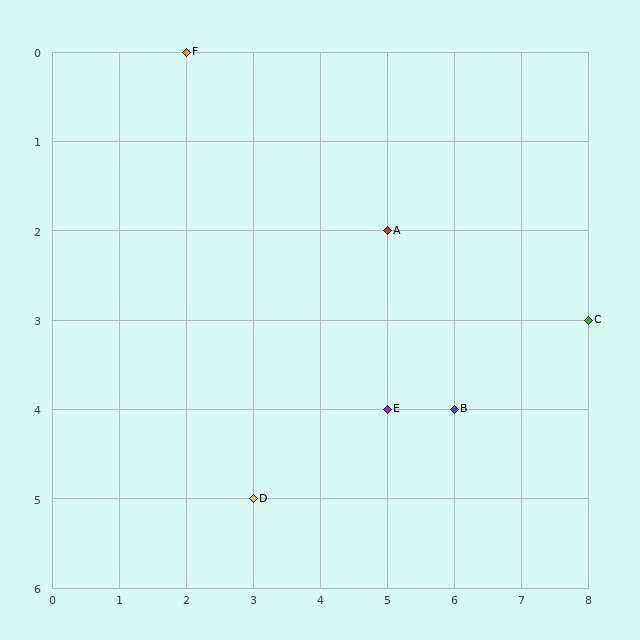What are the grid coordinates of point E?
Point E is at grid coordinates (5, 4).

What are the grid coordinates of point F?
Point F is at grid coordinates (2, 0).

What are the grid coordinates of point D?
Point D is at grid coordinates (3, 5).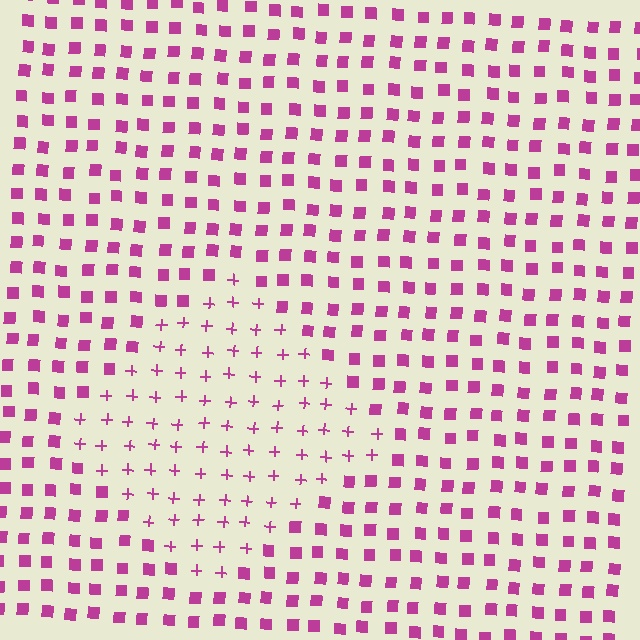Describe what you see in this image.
The image is filled with small magenta elements arranged in a uniform grid. A diamond-shaped region contains plus signs, while the surrounding area contains squares. The boundary is defined purely by the change in element shape.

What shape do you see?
I see a diamond.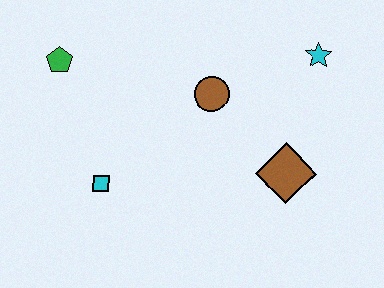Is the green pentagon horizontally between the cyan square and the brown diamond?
No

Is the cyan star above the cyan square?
Yes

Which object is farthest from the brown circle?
The green pentagon is farthest from the brown circle.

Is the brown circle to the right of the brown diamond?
No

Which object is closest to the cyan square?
The green pentagon is closest to the cyan square.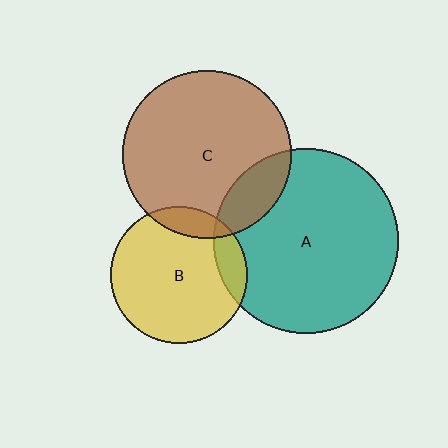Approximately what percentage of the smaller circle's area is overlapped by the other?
Approximately 15%.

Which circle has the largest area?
Circle A (teal).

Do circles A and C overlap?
Yes.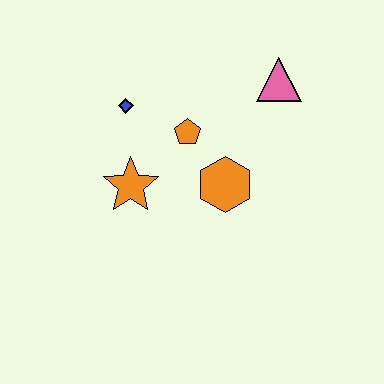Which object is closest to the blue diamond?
The orange pentagon is closest to the blue diamond.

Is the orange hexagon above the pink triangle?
No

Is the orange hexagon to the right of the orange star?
Yes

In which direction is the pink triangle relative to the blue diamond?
The pink triangle is to the right of the blue diamond.